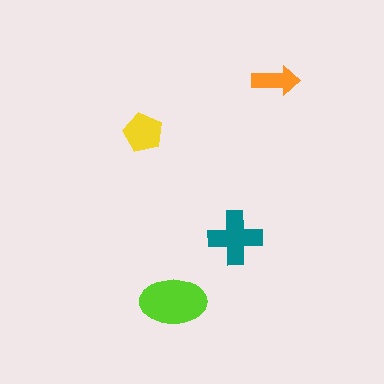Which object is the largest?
The lime ellipse.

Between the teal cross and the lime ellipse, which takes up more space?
The lime ellipse.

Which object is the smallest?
The orange arrow.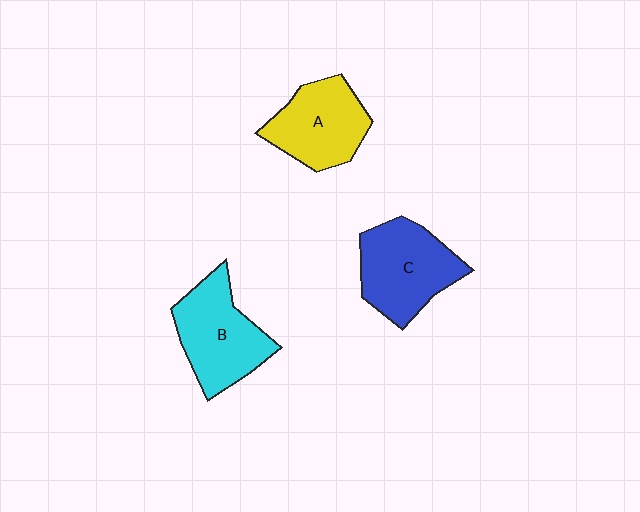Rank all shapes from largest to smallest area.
From largest to smallest: C (blue), B (cyan), A (yellow).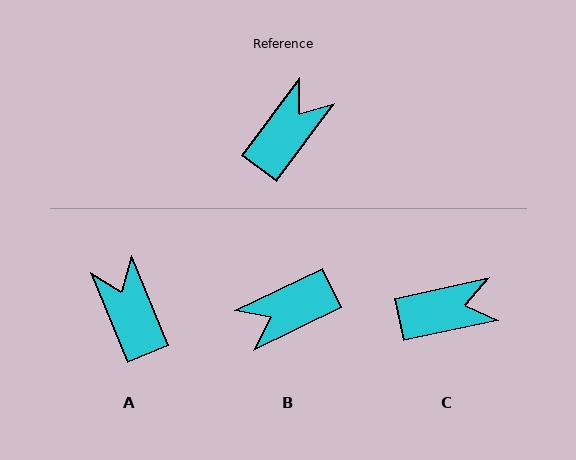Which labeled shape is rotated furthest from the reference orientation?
B, about 153 degrees away.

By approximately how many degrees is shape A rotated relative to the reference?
Approximately 59 degrees counter-clockwise.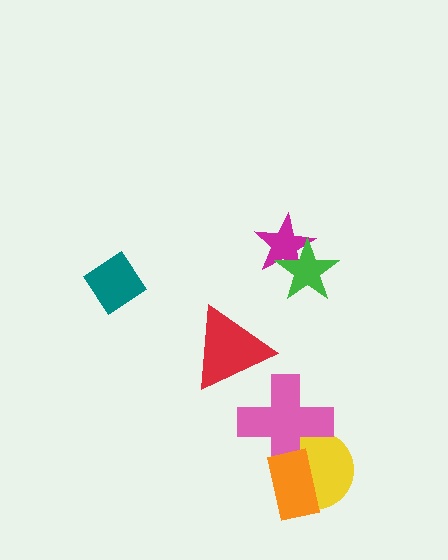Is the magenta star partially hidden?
Yes, it is partially covered by another shape.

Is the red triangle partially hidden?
No, no other shape covers it.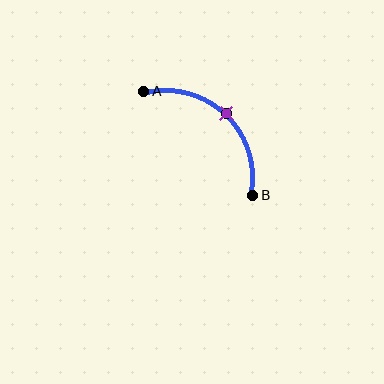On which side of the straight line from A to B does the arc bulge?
The arc bulges above and to the right of the straight line connecting A and B.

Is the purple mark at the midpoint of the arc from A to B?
Yes. The purple mark lies on the arc at equal arc-length from both A and B — it is the arc midpoint.